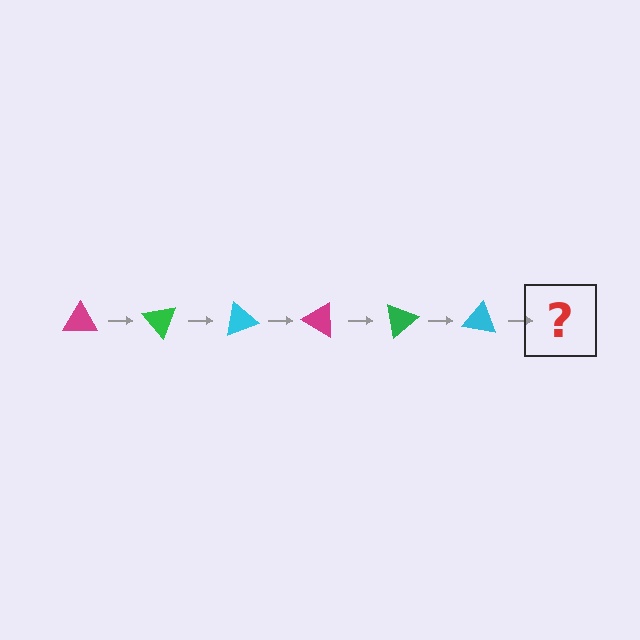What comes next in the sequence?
The next element should be a magenta triangle, rotated 300 degrees from the start.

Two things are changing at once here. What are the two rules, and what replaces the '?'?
The two rules are that it rotates 50 degrees each step and the color cycles through magenta, green, and cyan. The '?' should be a magenta triangle, rotated 300 degrees from the start.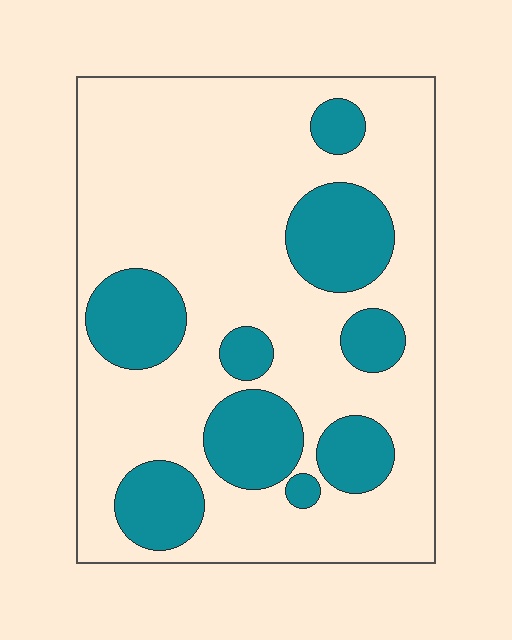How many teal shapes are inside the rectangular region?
9.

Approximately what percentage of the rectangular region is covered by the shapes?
Approximately 25%.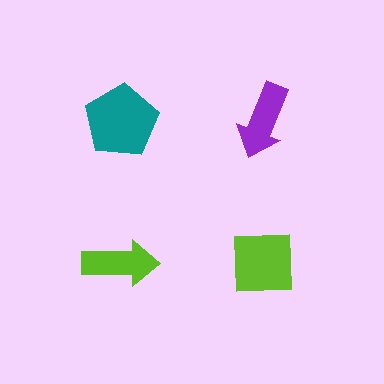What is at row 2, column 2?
A lime square.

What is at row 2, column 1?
A lime arrow.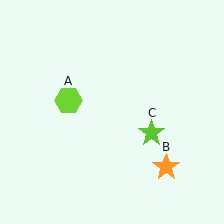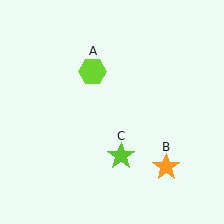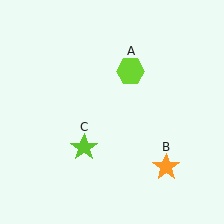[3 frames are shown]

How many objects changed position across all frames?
2 objects changed position: lime hexagon (object A), lime star (object C).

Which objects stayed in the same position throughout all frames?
Orange star (object B) remained stationary.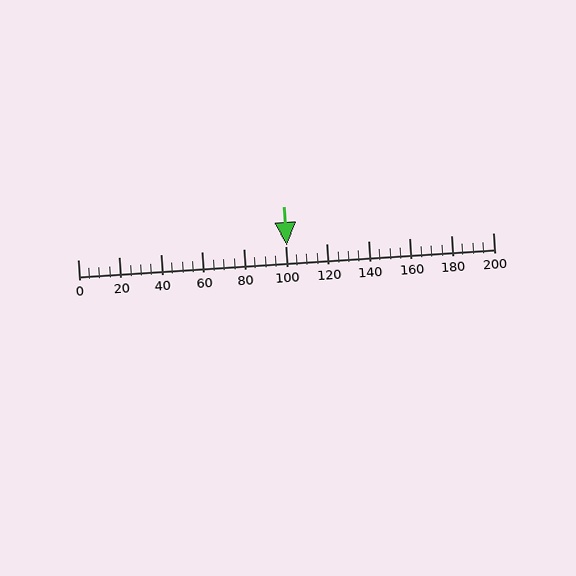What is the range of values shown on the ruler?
The ruler shows values from 0 to 200.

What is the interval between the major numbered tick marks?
The major tick marks are spaced 20 units apart.